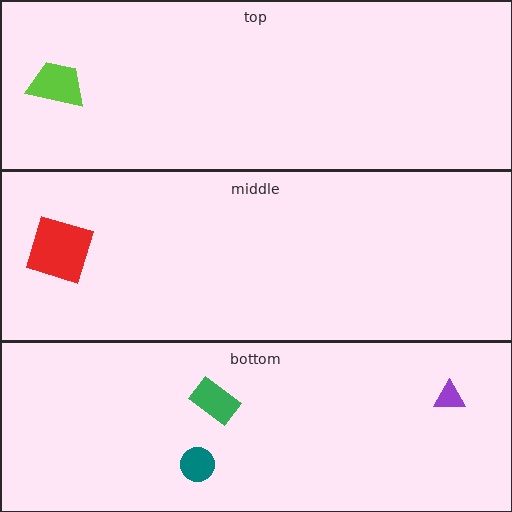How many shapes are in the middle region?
1.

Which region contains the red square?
The middle region.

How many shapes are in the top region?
1.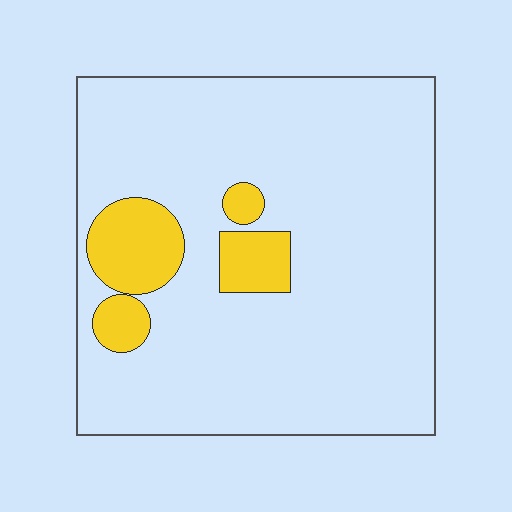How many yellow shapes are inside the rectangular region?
4.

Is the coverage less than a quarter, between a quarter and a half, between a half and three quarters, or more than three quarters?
Less than a quarter.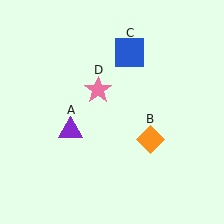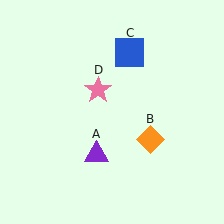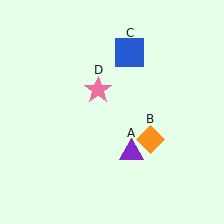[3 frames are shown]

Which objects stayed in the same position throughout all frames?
Orange diamond (object B) and blue square (object C) and pink star (object D) remained stationary.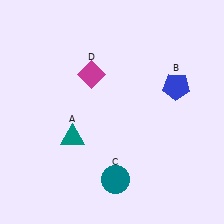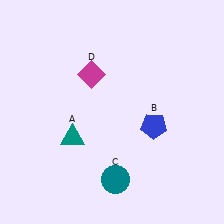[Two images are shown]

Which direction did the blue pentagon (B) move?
The blue pentagon (B) moved down.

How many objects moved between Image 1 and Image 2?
1 object moved between the two images.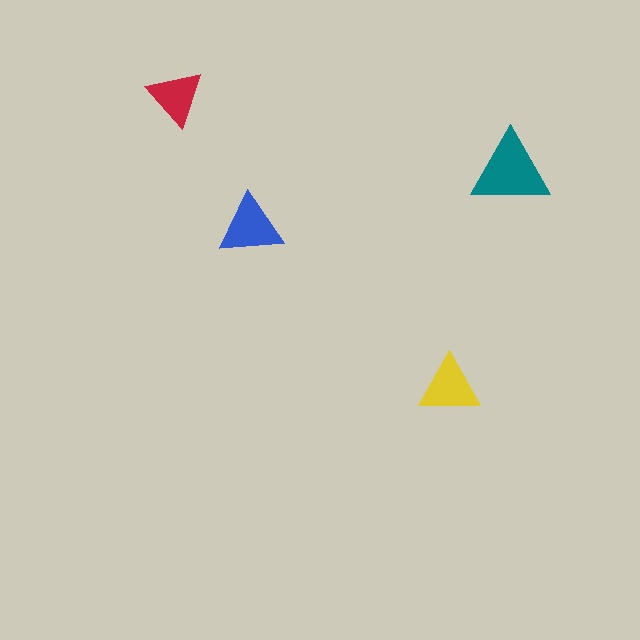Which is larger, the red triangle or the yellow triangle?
The yellow one.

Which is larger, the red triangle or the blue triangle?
The blue one.